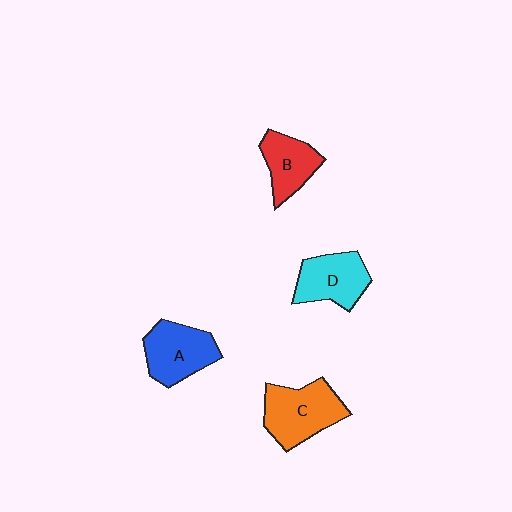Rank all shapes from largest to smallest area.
From largest to smallest: C (orange), A (blue), D (cyan), B (red).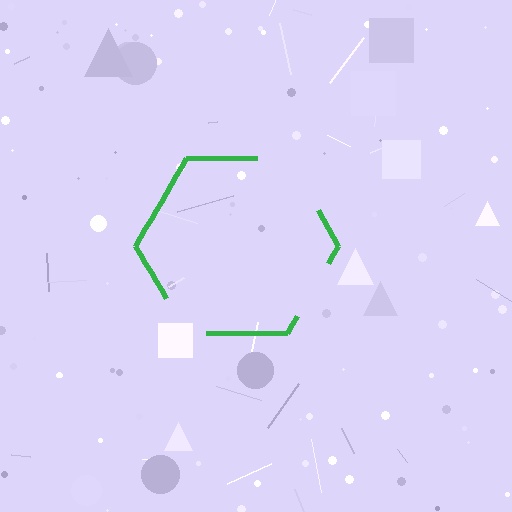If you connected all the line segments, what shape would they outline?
They would outline a hexagon.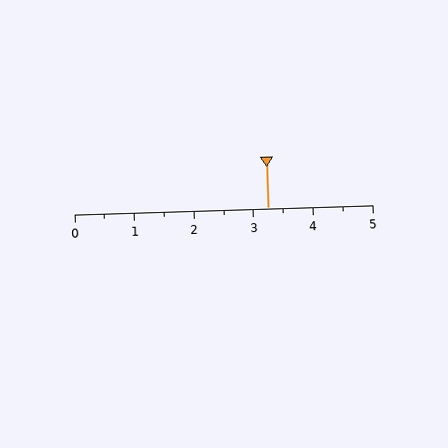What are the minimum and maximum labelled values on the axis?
The axis runs from 0 to 5.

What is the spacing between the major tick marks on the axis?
The major ticks are spaced 1 apart.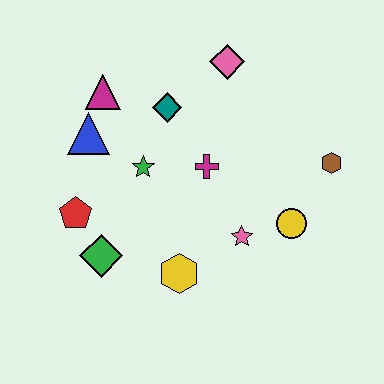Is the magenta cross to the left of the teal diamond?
No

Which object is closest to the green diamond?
The red pentagon is closest to the green diamond.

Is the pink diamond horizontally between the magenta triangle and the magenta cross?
No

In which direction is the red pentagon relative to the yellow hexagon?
The red pentagon is to the left of the yellow hexagon.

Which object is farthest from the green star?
The brown hexagon is farthest from the green star.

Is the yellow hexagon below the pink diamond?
Yes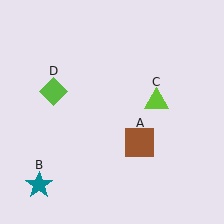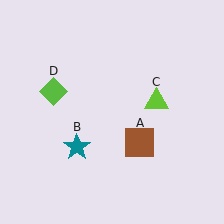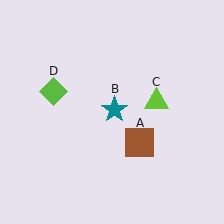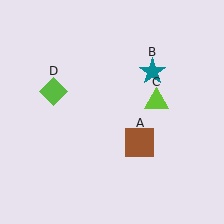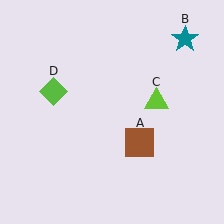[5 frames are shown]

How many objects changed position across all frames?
1 object changed position: teal star (object B).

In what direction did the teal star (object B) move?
The teal star (object B) moved up and to the right.